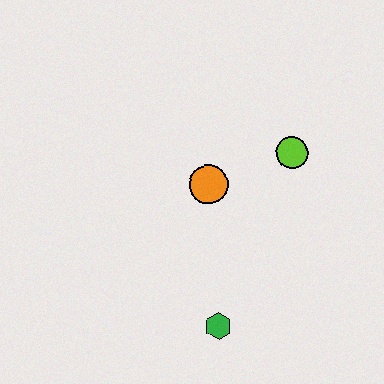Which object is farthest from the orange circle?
The green hexagon is farthest from the orange circle.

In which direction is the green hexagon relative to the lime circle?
The green hexagon is below the lime circle.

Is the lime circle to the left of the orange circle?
No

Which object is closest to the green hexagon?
The orange circle is closest to the green hexagon.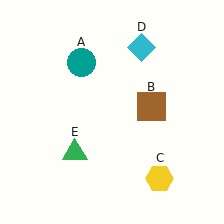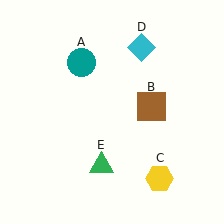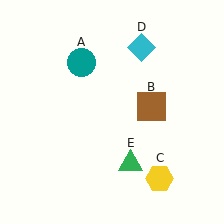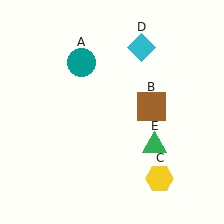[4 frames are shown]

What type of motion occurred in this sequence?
The green triangle (object E) rotated counterclockwise around the center of the scene.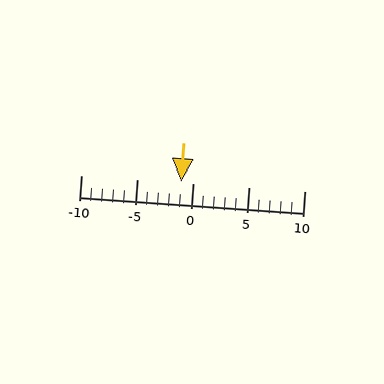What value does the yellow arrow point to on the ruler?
The yellow arrow points to approximately -1.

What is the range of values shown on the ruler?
The ruler shows values from -10 to 10.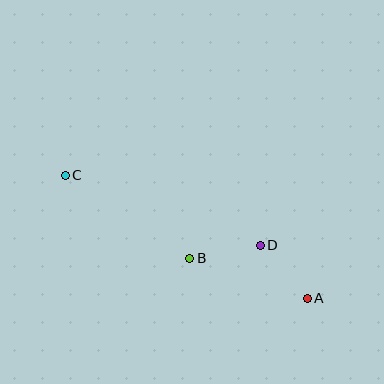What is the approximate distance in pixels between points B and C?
The distance between B and C is approximately 150 pixels.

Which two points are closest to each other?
Points A and D are closest to each other.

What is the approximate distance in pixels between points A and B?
The distance between A and B is approximately 124 pixels.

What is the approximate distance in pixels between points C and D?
The distance between C and D is approximately 207 pixels.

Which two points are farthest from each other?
Points A and C are farthest from each other.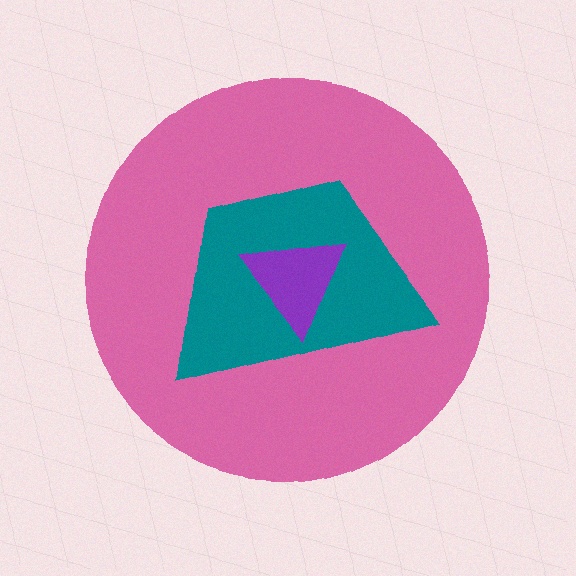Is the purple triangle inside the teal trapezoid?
Yes.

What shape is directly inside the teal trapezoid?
The purple triangle.